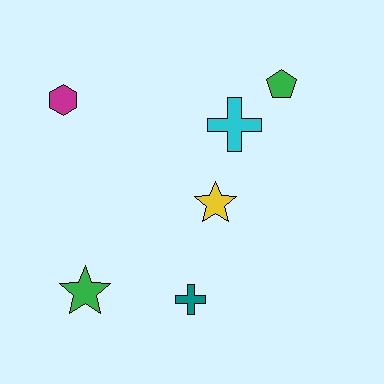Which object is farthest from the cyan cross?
The green star is farthest from the cyan cross.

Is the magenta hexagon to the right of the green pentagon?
No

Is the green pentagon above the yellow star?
Yes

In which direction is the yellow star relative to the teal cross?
The yellow star is above the teal cross.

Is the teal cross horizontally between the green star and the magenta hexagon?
No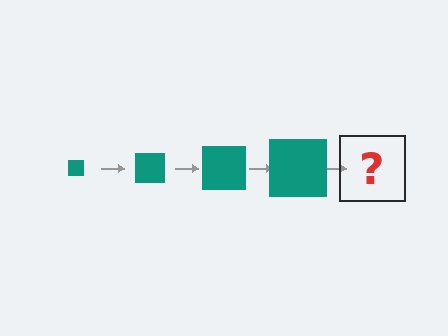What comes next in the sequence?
The next element should be a teal square, larger than the previous one.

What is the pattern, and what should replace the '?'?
The pattern is that the square gets progressively larger each step. The '?' should be a teal square, larger than the previous one.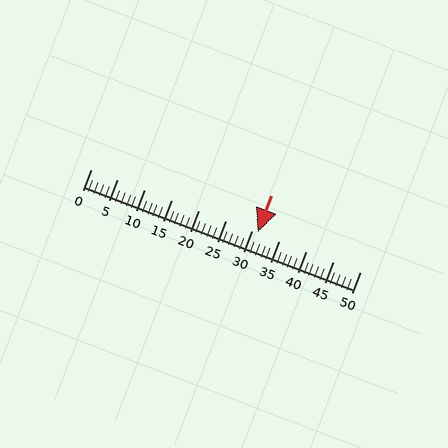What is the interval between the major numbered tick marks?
The major tick marks are spaced 5 units apart.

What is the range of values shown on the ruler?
The ruler shows values from 0 to 50.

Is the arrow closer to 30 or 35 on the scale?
The arrow is closer to 30.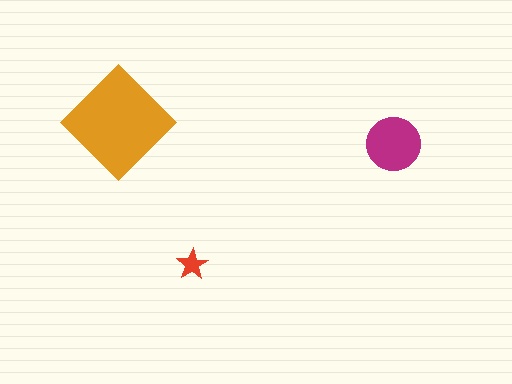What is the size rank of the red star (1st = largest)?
3rd.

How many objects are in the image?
There are 3 objects in the image.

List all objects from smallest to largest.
The red star, the magenta circle, the orange diamond.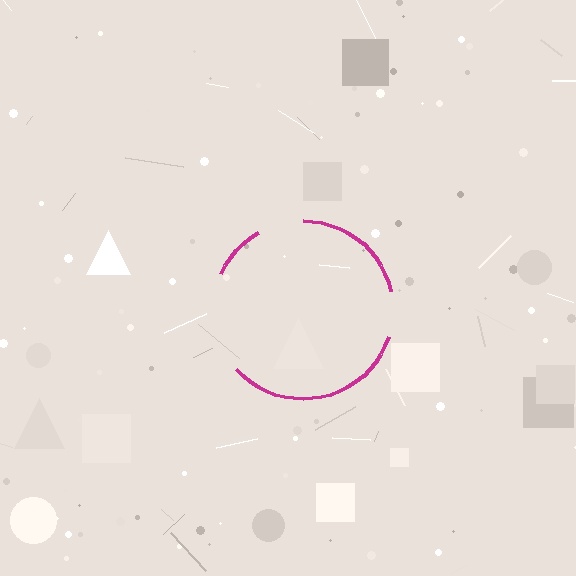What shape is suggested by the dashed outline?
The dashed outline suggests a circle.